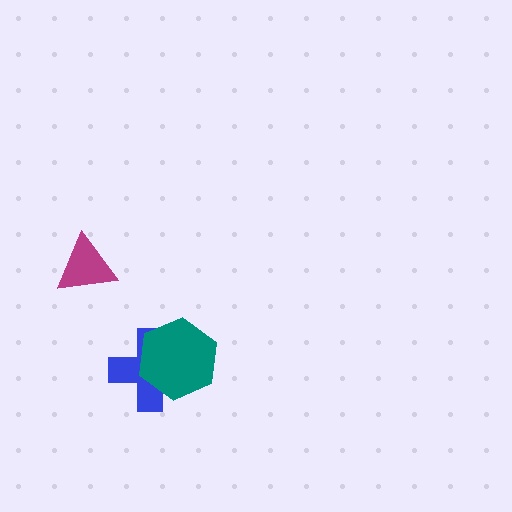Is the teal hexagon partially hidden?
No, no other shape covers it.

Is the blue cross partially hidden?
Yes, it is partially covered by another shape.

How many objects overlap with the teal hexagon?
1 object overlaps with the teal hexagon.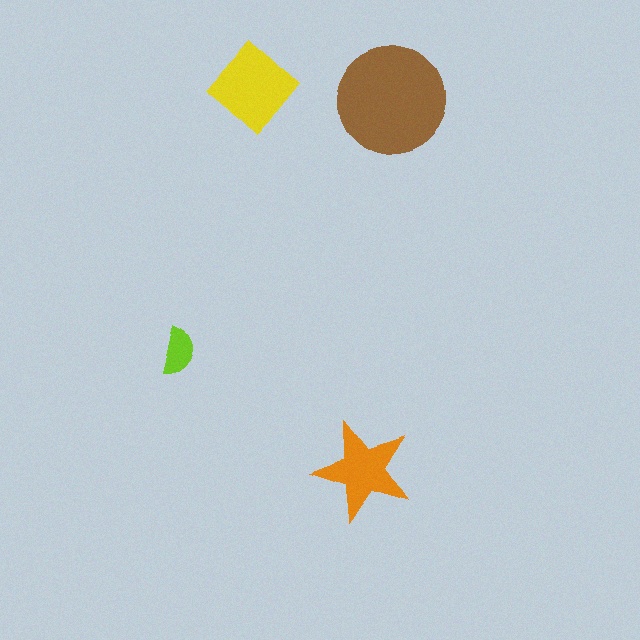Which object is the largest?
The brown circle.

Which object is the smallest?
The lime semicircle.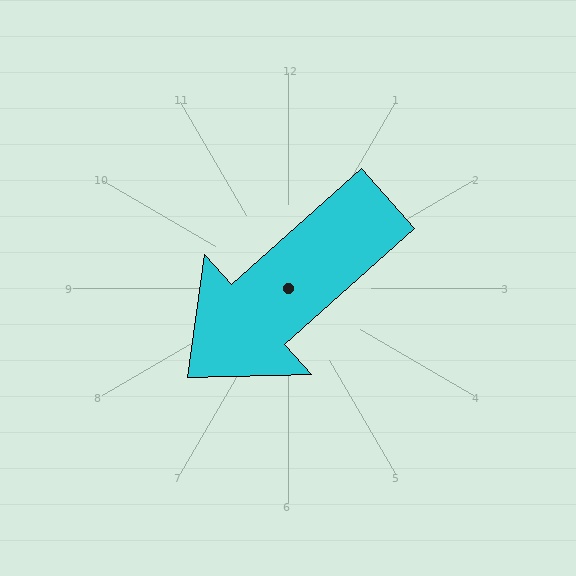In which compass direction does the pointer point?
Southwest.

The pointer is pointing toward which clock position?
Roughly 8 o'clock.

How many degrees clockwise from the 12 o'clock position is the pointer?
Approximately 228 degrees.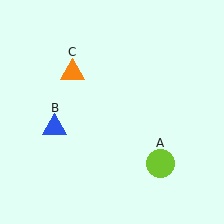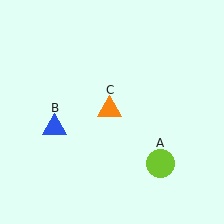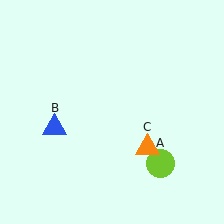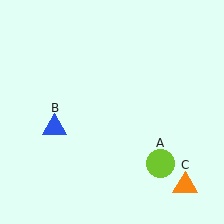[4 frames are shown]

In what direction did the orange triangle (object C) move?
The orange triangle (object C) moved down and to the right.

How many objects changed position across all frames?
1 object changed position: orange triangle (object C).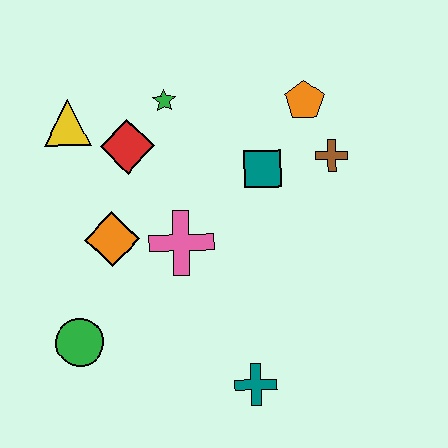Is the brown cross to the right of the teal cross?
Yes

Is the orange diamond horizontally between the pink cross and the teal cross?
No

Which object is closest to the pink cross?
The orange diamond is closest to the pink cross.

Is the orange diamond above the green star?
No